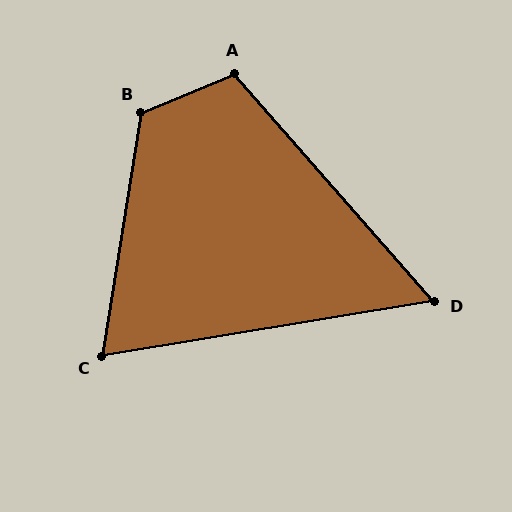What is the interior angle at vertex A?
Approximately 108 degrees (obtuse).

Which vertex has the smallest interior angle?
D, at approximately 58 degrees.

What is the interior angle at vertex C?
Approximately 72 degrees (acute).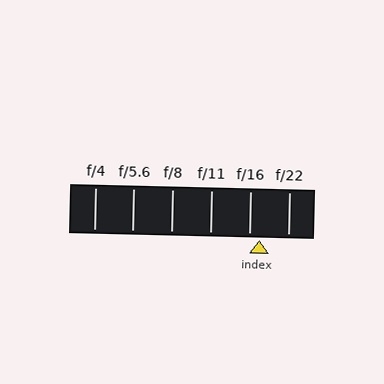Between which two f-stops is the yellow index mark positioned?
The index mark is between f/16 and f/22.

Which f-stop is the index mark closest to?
The index mark is closest to f/16.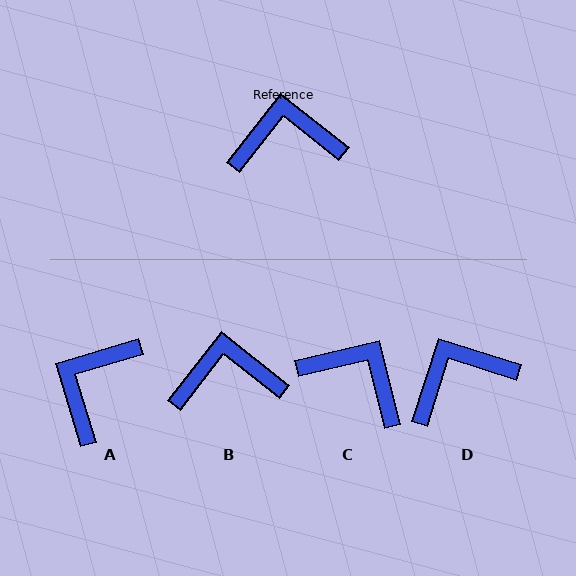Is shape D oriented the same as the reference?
No, it is off by about 21 degrees.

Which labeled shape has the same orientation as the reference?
B.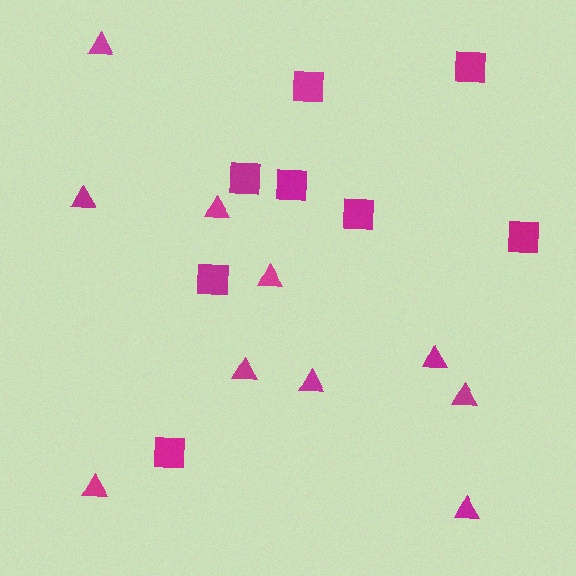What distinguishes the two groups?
There are 2 groups: one group of squares (8) and one group of triangles (10).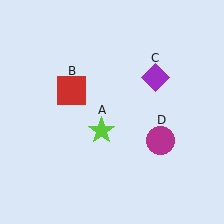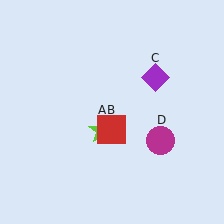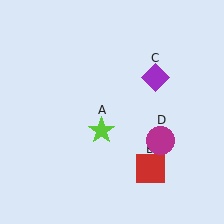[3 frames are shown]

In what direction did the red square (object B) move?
The red square (object B) moved down and to the right.